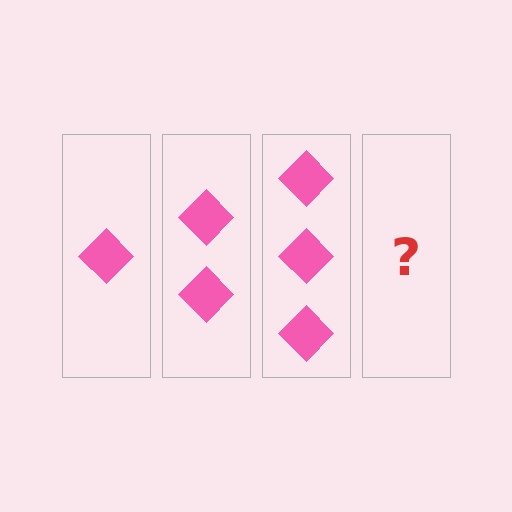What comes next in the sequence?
The next element should be 4 diamonds.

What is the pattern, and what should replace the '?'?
The pattern is that each step adds one more diamond. The '?' should be 4 diamonds.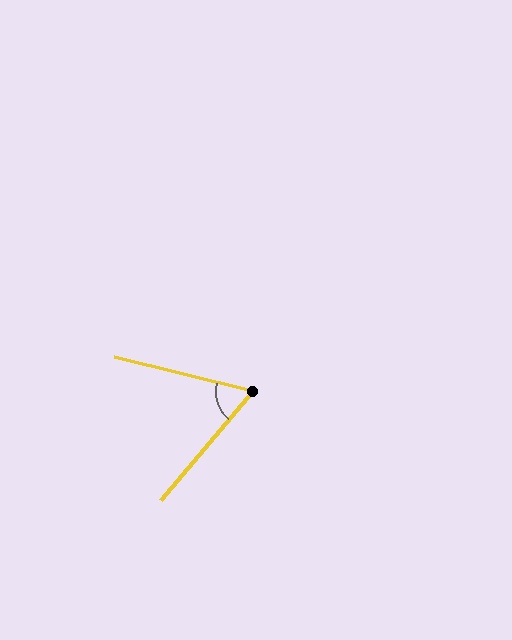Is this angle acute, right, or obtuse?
It is acute.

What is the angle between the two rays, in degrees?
Approximately 64 degrees.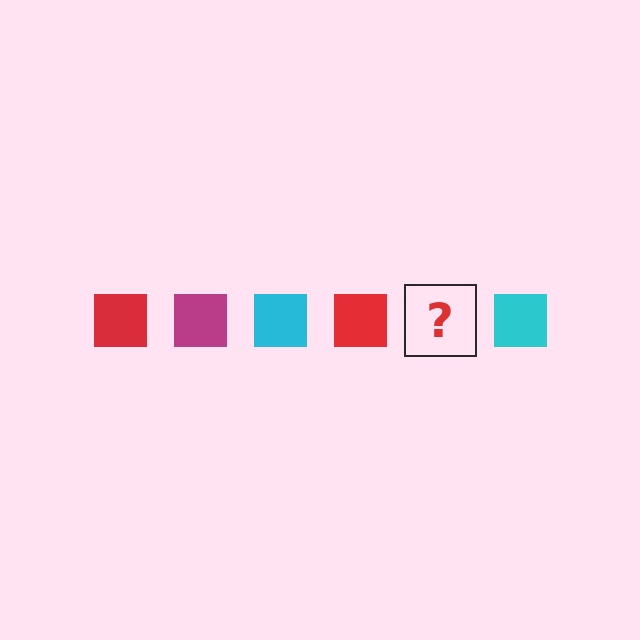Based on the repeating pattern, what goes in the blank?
The blank should be a magenta square.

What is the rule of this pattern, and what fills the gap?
The rule is that the pattern cycles through red, magenta, cyan squares. The gap should be filled with a magenta square.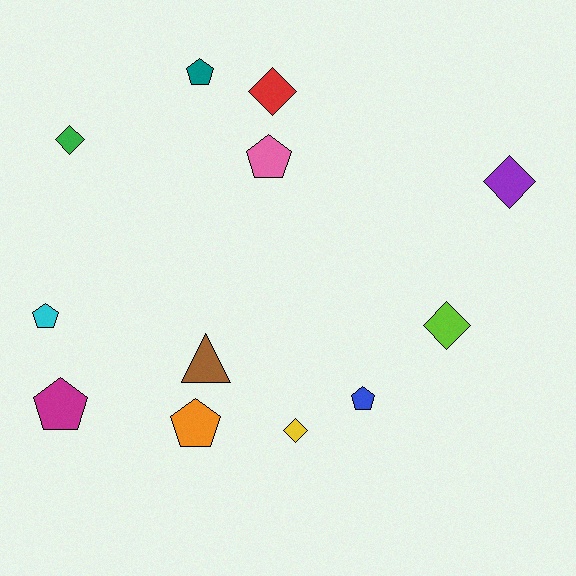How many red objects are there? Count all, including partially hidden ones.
There is 1 red object.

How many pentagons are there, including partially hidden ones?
There are 6 pentagons.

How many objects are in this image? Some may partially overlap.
There are 12 objects.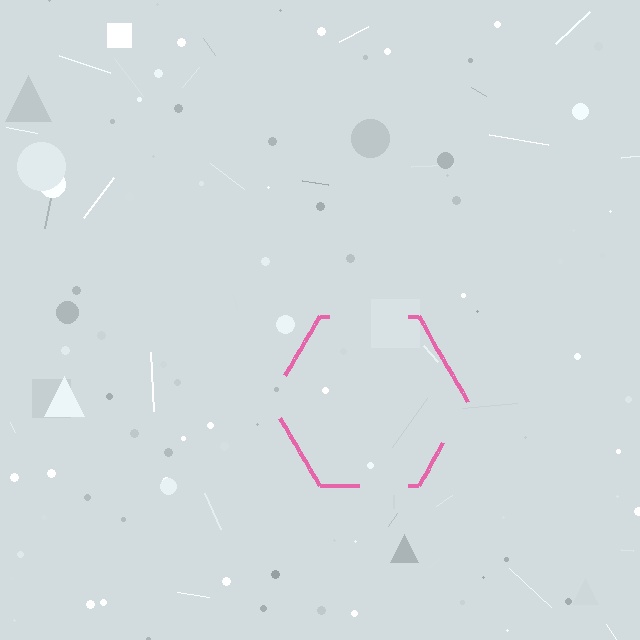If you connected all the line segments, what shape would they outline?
They would outline a hexagon.